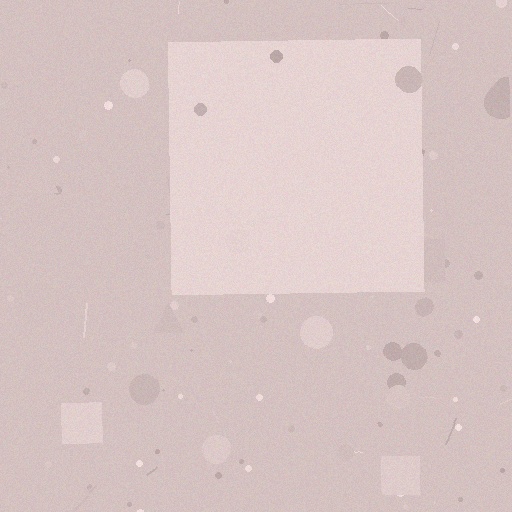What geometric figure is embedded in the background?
A square is embedded in the background.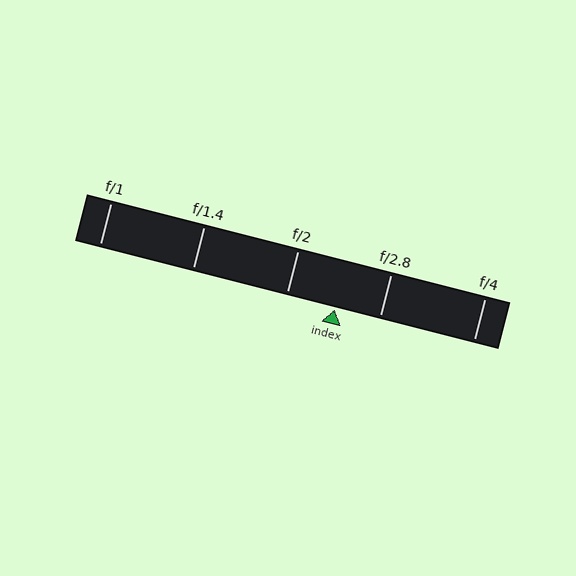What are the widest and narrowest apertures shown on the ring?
The widest aperture shown is f/1 and the narrowest is f/4.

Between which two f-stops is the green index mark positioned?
The index mark is between f/2 and f/2.8.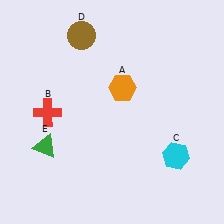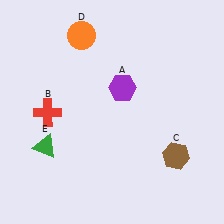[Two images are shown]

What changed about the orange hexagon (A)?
In Image 1, A is orange. In Image 2, it changed to purple.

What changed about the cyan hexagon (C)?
In Image 1, C is cyan. In Image 2, it changed to brown.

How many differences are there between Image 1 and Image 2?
There are 3 differences between the two images.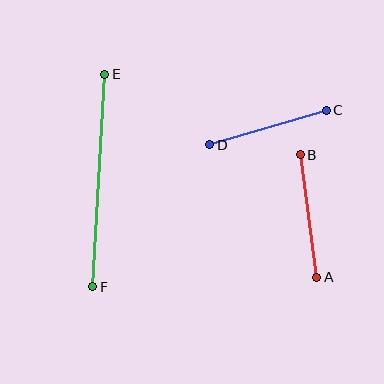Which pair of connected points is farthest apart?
Points E and F are farthest apart.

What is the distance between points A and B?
The distance is approximately 124 pixels.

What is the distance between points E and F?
The distance is approximately 213 pixels.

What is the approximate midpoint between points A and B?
The midpoint is at approximately (308, 216) pixels.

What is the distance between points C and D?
The distance is approximately 122 pixels.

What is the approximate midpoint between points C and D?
The midpoint is at approximately (268, 128) pixels.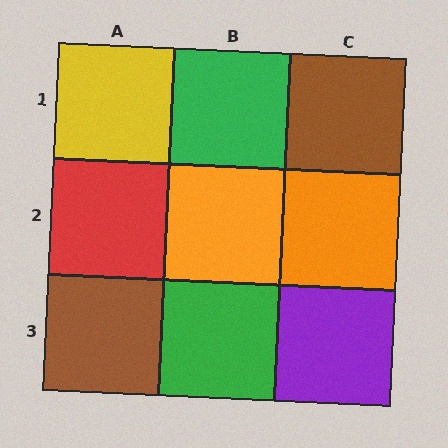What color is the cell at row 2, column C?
Orange.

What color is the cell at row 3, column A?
Brown.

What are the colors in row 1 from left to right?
Yellow, green, brown.